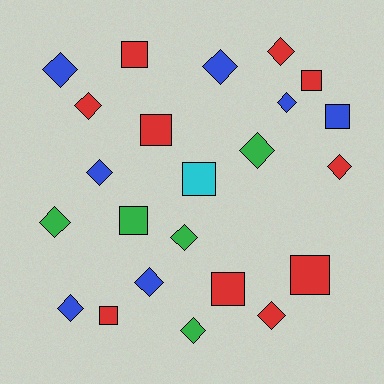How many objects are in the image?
There are 23 objects.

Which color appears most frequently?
Red, with 10 objects.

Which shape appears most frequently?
Diamond, with 14 objects.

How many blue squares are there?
There is 1 blue square.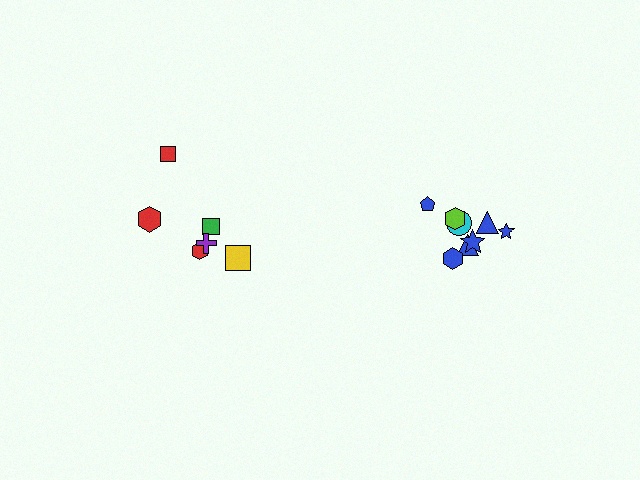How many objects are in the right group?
There are 8 objects.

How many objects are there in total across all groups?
There are 14 objects.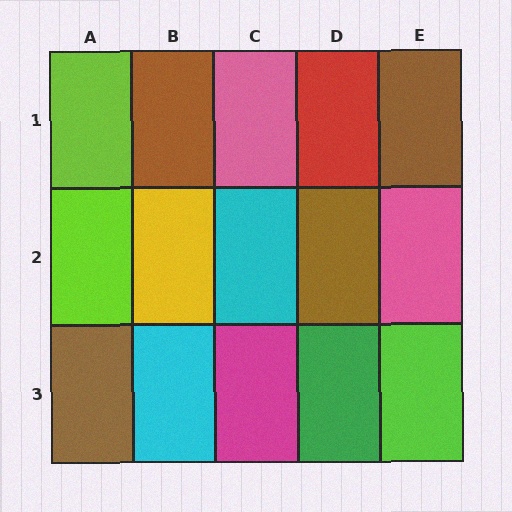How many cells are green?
1 cell is green.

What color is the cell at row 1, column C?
Pink.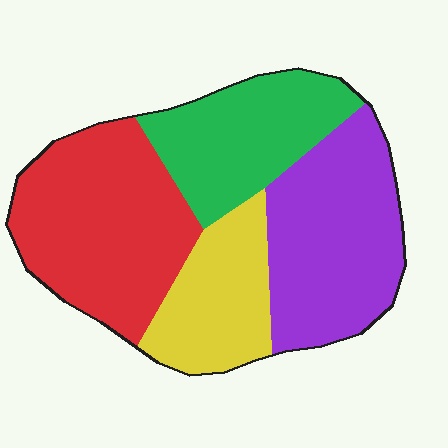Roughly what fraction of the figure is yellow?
Yellow takes up about one sixth (1/6) of the figure.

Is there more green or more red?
Red.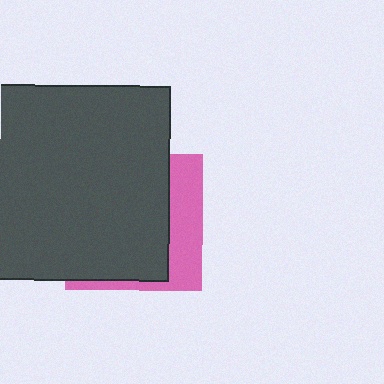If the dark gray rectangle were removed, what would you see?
You would see the complete pink square.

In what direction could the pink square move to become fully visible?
The pink square could move right. That would shift it out from behind the dark gray rectangle entirely.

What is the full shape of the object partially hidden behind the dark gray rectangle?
The partially hidden object is a pink square.